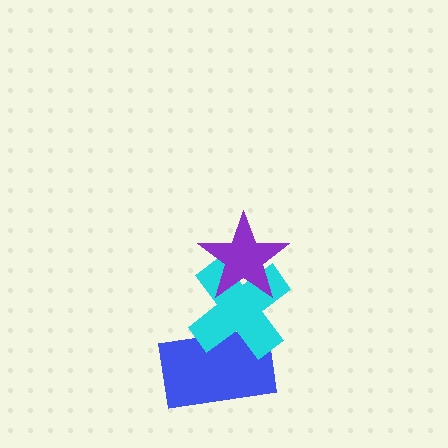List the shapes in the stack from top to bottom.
From top to bottom: the purple star, the cyan cross, the blue rectangle.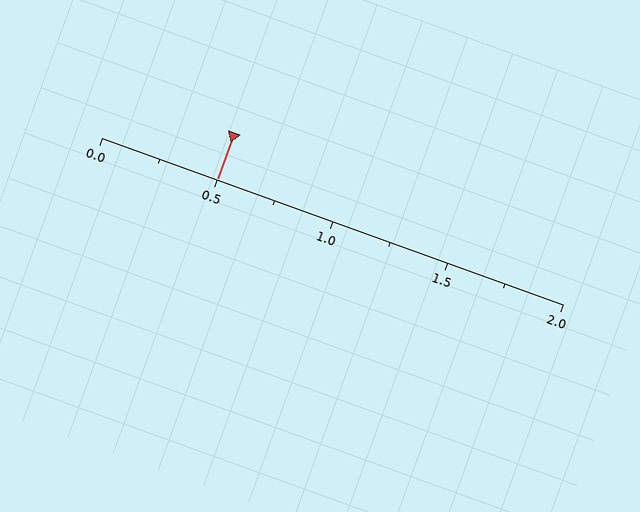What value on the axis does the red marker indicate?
The marker indicates approximately 0.5.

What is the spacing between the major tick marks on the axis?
The major ticks are spaced 0.5 apart.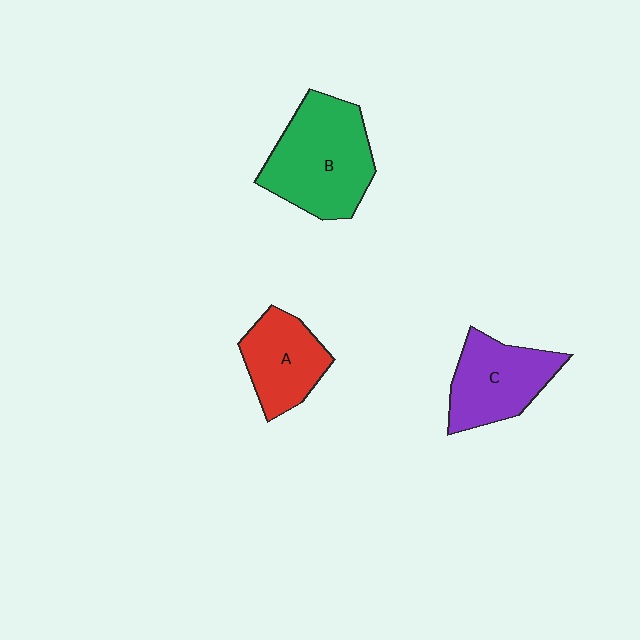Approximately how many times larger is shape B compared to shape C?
Approximately 1.4 times.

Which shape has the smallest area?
Shape A (red).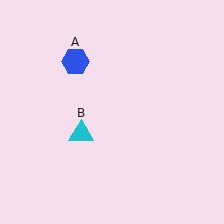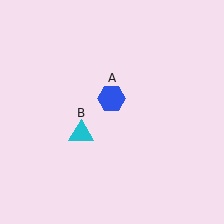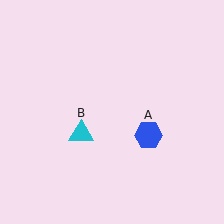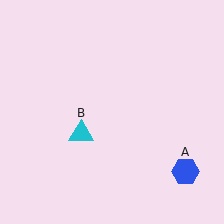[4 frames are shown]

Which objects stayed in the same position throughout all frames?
Cyan triangle (object B) remained stationary.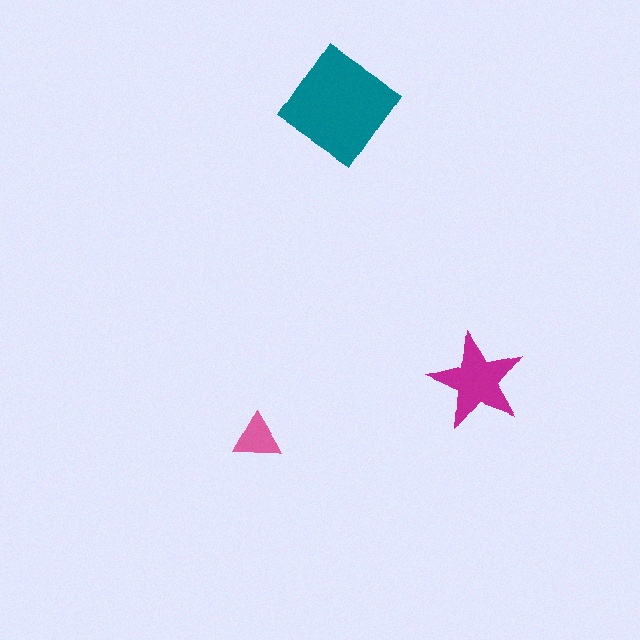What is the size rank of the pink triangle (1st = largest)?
3rd.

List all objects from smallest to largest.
The pink triangle, the magenta star, the teal diamond.